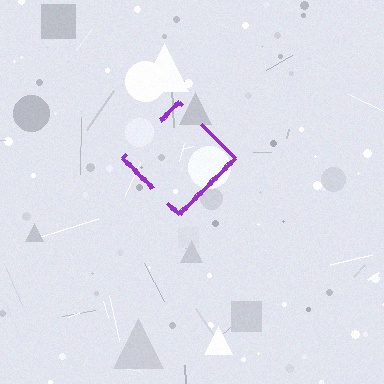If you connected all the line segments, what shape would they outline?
They would outline a diamond.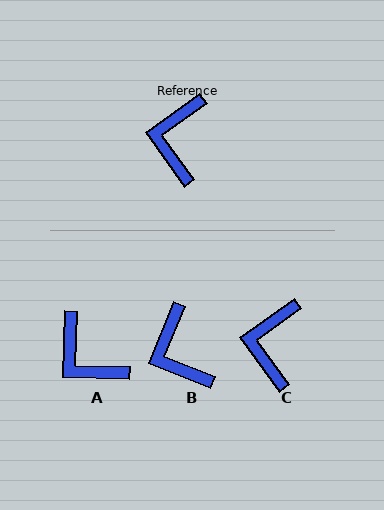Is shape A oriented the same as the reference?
No, it is off by about 53 degrees.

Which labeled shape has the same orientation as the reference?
C.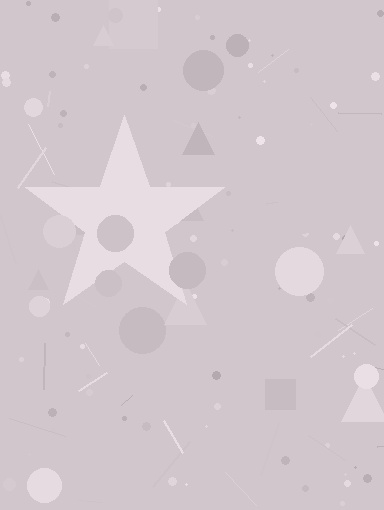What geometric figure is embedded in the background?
A star is embedded in the background.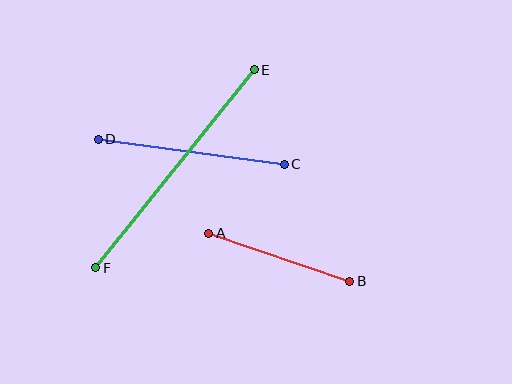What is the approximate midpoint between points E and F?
The midpoint is at approximately (175, 169) pixels.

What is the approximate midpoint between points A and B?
The midpoint is at approximately (279, 257) pixels.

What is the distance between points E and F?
The distance is approximately 253 pixels.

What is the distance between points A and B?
The distance is approximately 149 pixels.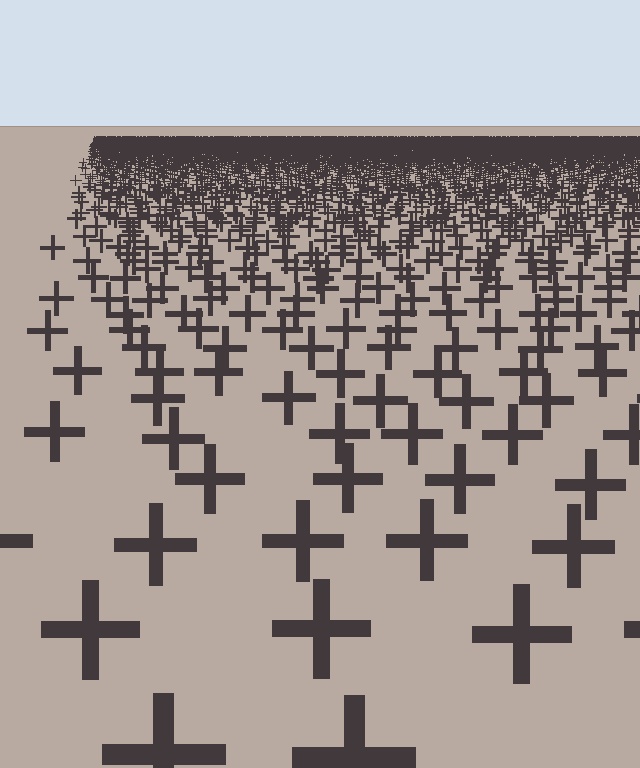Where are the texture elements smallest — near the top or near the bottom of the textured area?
Near the top.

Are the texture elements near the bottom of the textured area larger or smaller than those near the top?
Larger. Near the bottom, elements are closer to the viewer and appear at a bigger on-screen size.